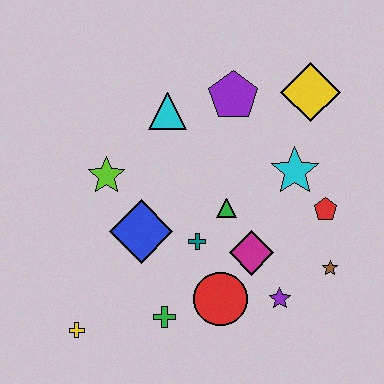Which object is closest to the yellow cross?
The green cross is closest to the yellow cross.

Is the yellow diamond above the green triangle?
Yes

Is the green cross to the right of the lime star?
Yes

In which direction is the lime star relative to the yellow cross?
The lime star is above the yellow cross.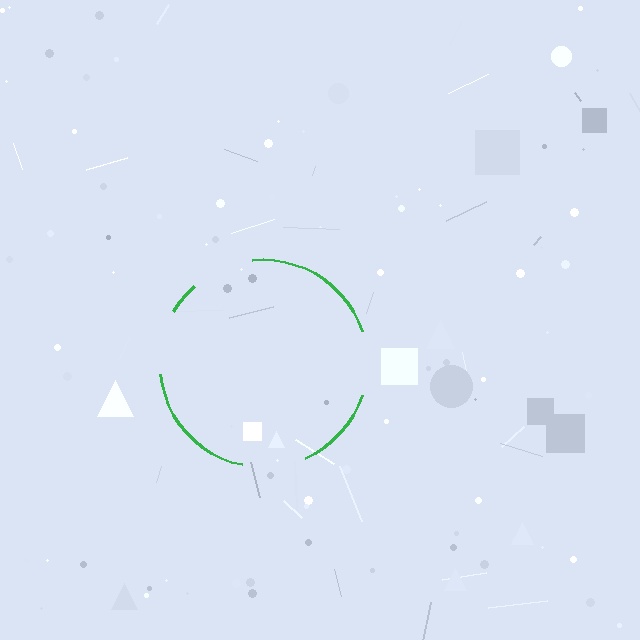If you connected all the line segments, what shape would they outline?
They would outline a circle.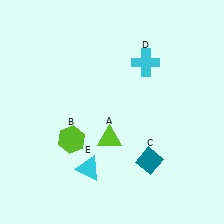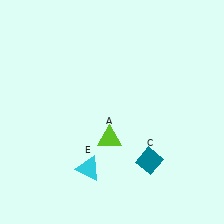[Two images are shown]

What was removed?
The cyan cross (D), the lime hexagon (B) were removed in Image 2.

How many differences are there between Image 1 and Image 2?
There are 2 differences between the two images.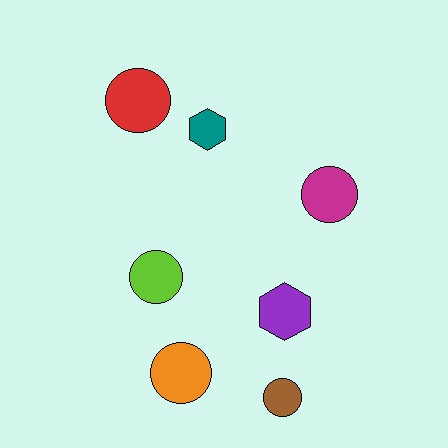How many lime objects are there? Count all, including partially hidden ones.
There is 1 lime object.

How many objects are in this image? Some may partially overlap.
There are 7 objects.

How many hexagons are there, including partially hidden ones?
There are 2 hexagons.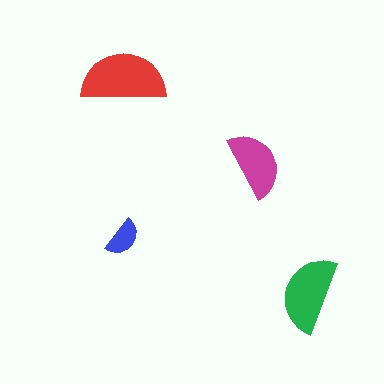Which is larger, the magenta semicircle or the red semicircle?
The red one.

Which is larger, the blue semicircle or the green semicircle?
The green one.